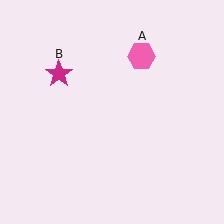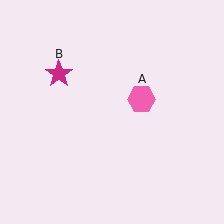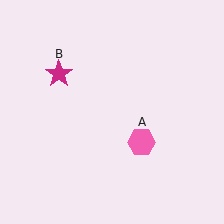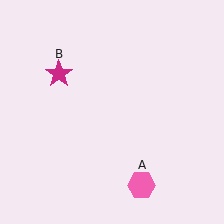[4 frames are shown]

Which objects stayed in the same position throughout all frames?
Magenta star (object B) remained stationary.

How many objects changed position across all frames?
1 object changed position: pink hexagon (object A).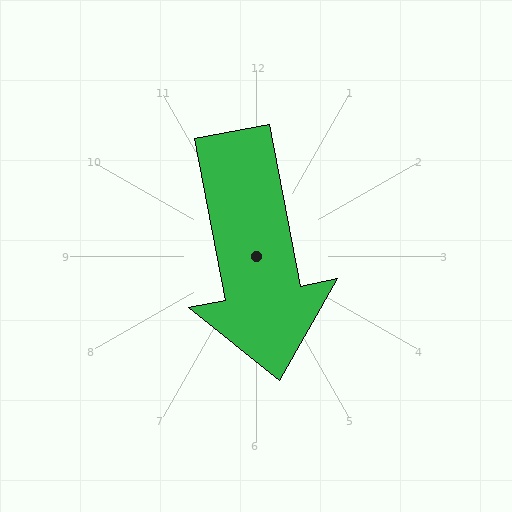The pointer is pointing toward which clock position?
Roughly 6 o'clock.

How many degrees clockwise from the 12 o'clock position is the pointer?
Approximately 169 degrees.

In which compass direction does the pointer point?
South.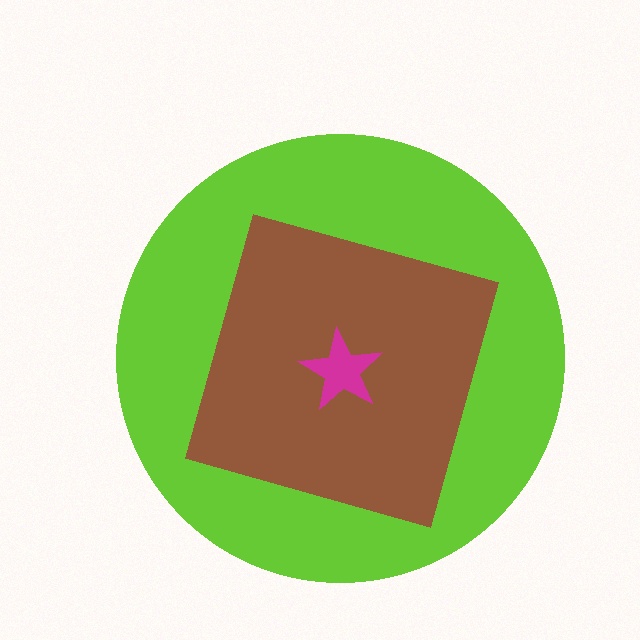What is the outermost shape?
The lime circle.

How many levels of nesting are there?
3.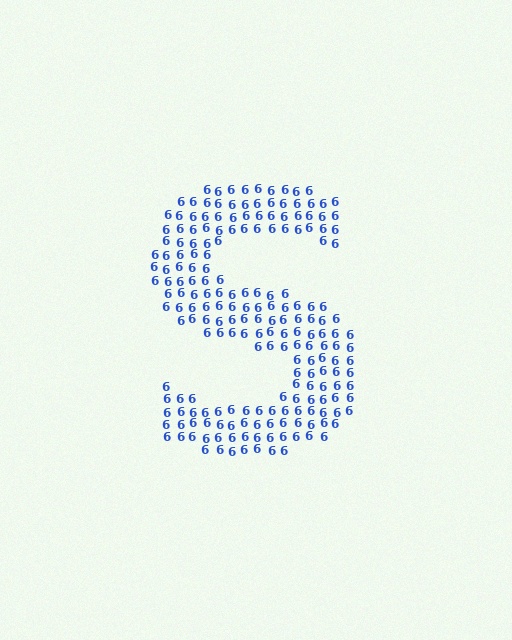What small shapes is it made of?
It is made of small digit 6's.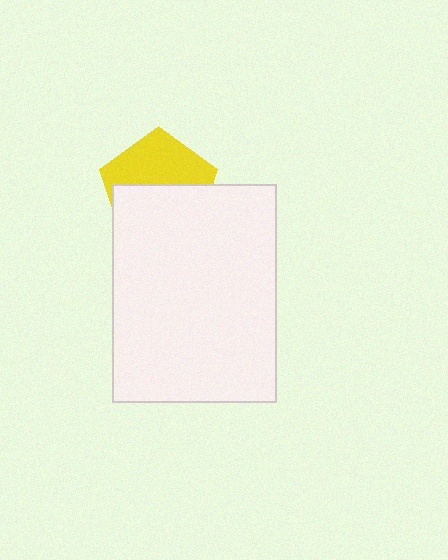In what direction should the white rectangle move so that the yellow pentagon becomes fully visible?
The white rectangle should move down. That is the shortest direction to clear the overlap and leave the yellow pentagon fully visible.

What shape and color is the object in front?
The object in front is a white rectangle.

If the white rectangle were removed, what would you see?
You would see the complete yellow pentagon.